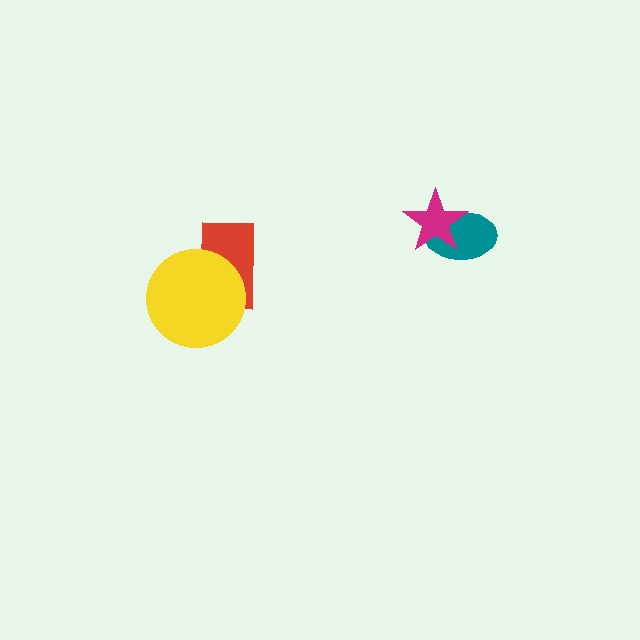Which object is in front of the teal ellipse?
The magenta star is in front of the teal ellipse.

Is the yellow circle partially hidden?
No, no other shape covers it.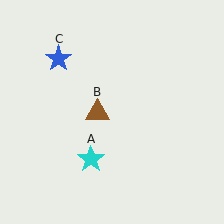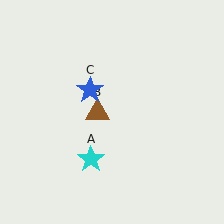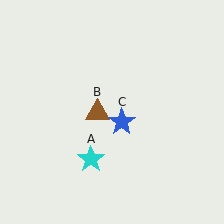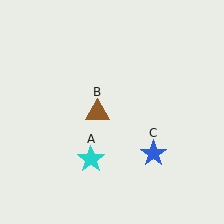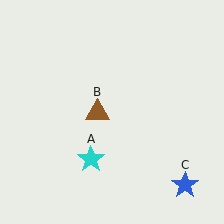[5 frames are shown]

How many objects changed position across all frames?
1 object changed position: blue star (object C).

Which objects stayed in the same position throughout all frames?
Cyan star (object A) and brown triangle (object B) remained stationary.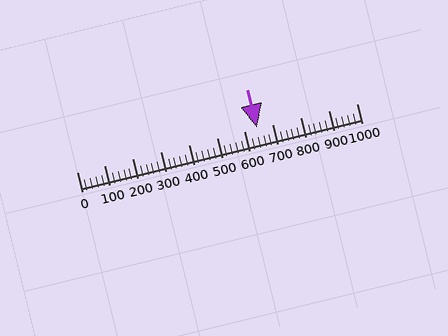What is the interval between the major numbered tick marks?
The major tick marks are spaced 100 units apart.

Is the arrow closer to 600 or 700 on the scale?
The arrow is closer to 600.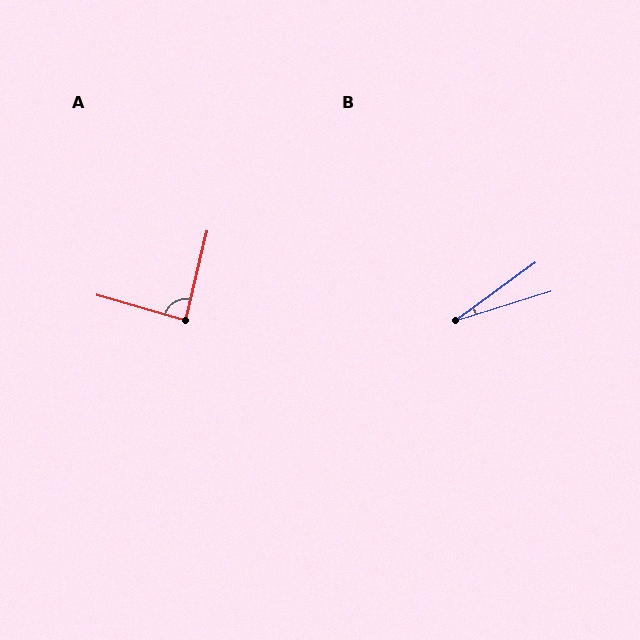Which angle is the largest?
A, at approximately 88 degrees.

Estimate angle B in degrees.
Approximately 19 degrees.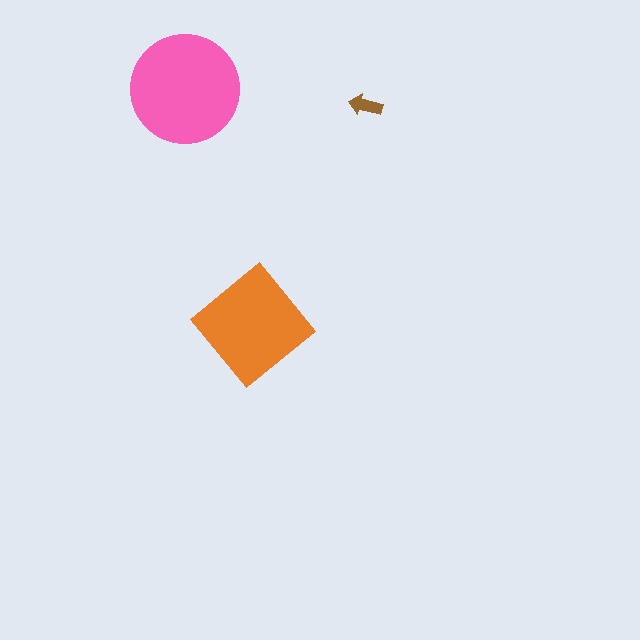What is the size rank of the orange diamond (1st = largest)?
2nd.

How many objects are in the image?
There are 3 objects in the image.